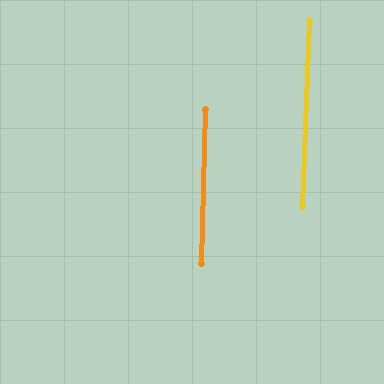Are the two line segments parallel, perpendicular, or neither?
Parallel — their directions differ by only 0.8°.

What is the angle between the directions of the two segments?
Approximately 1 degree.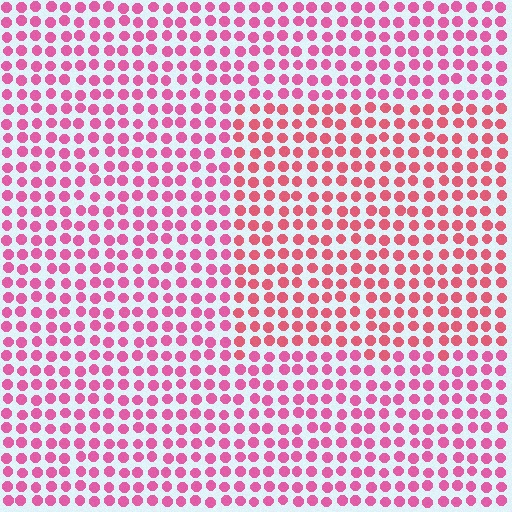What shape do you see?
I see a rectangle.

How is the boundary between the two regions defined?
The boundary is defined purely by a slight shift in hue (about 21 degrees). Spacing, size, and orientation are identical on both sides.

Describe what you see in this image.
The image is filled with small pink elements in a uniform arrangement. A rectangle-shaped region is visible where the elements are tinted to a slightly different hue, forming a subtle color boundary.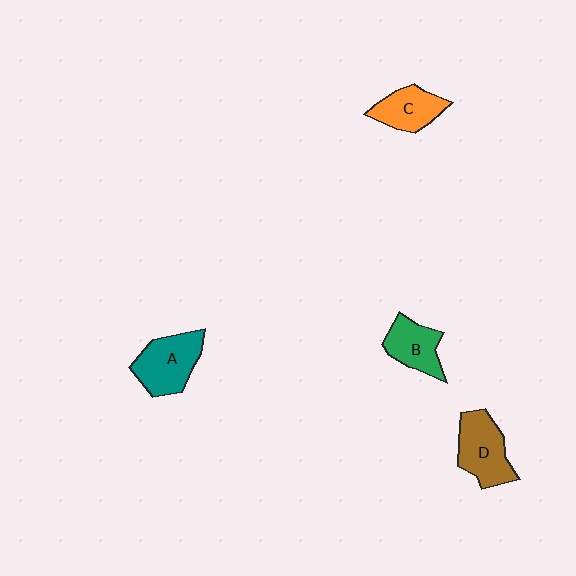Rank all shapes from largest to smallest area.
From largest to smallest: A (teal), D (brown), B (green), C (orange).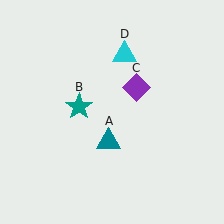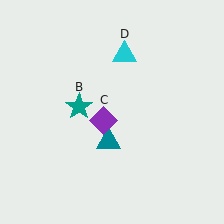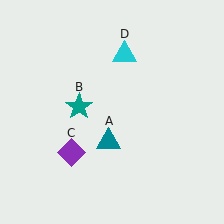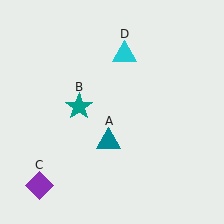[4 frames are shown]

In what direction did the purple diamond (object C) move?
The purple diamond (object C) moved down and to the left.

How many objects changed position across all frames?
1 object changed position: purple diamond (object C).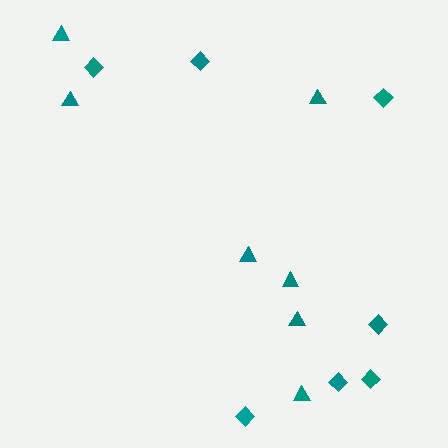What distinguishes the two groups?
There are 2 groups: one group of diamonds (7) and one group of triangles (7).